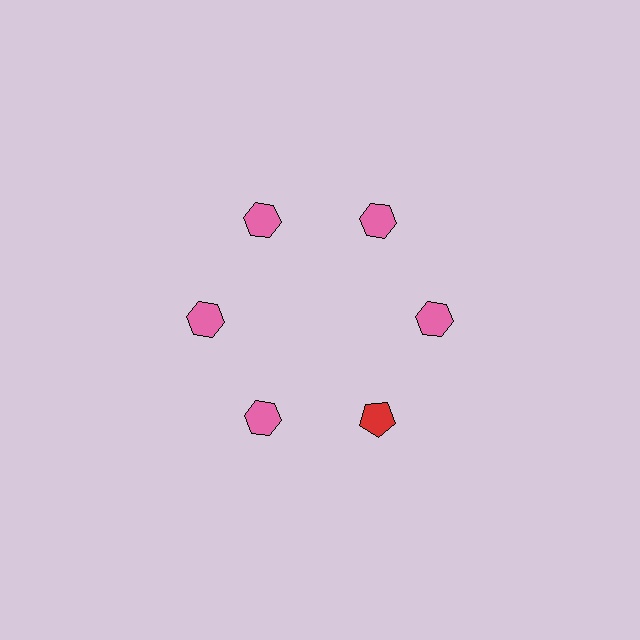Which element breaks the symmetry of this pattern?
The red pentagon at roughly the 5 o'clock position breaks the symmetry. All other shapes are pink hexagons.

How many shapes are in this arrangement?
There are 6 shapes arranged in a ring pattern.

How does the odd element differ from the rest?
It differs in both color (red instead of pink) and shape (pentagon instead of hexagon).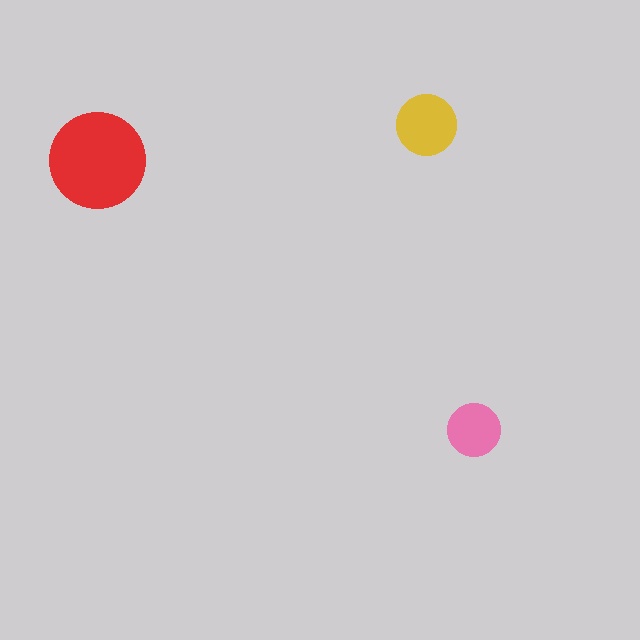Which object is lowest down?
The pink circle is bottommost.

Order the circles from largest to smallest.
the red one, the yellow one, the pink one.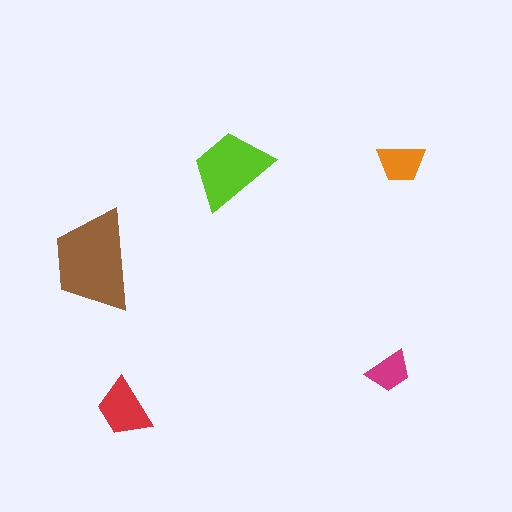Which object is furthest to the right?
The orange trapezoid is rightmost.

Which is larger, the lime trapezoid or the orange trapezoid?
The lime one.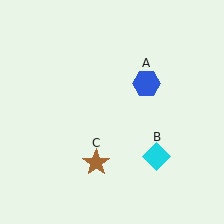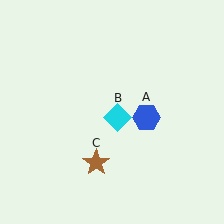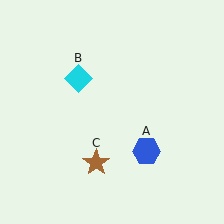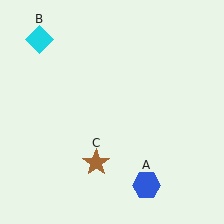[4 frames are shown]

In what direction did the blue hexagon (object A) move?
The blue hexagon (object A) moved down.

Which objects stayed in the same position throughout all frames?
Brown star (object C) remained stationary.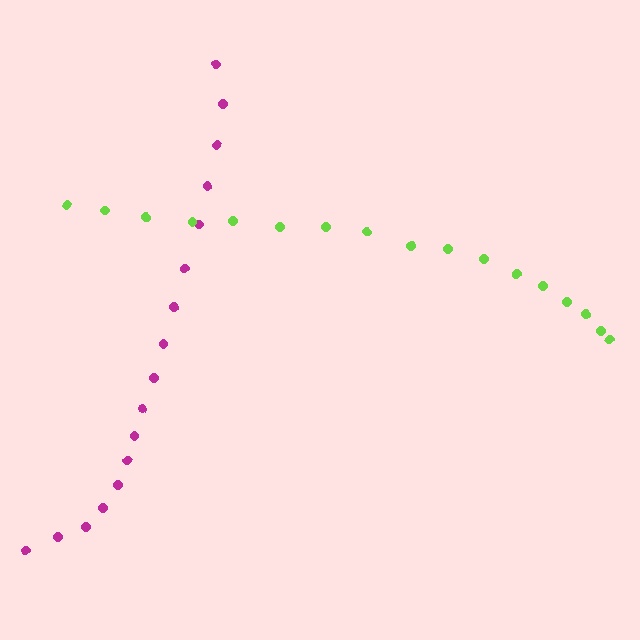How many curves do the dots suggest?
There are 2 distinct paths.